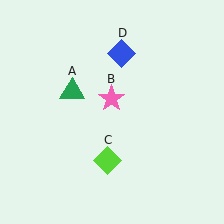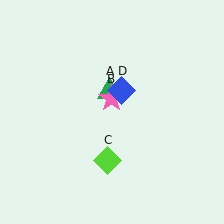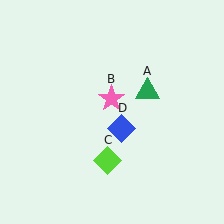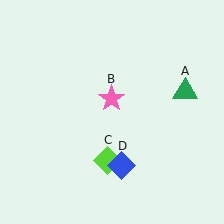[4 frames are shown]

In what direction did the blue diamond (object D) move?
The blue diamond (object D) moved down.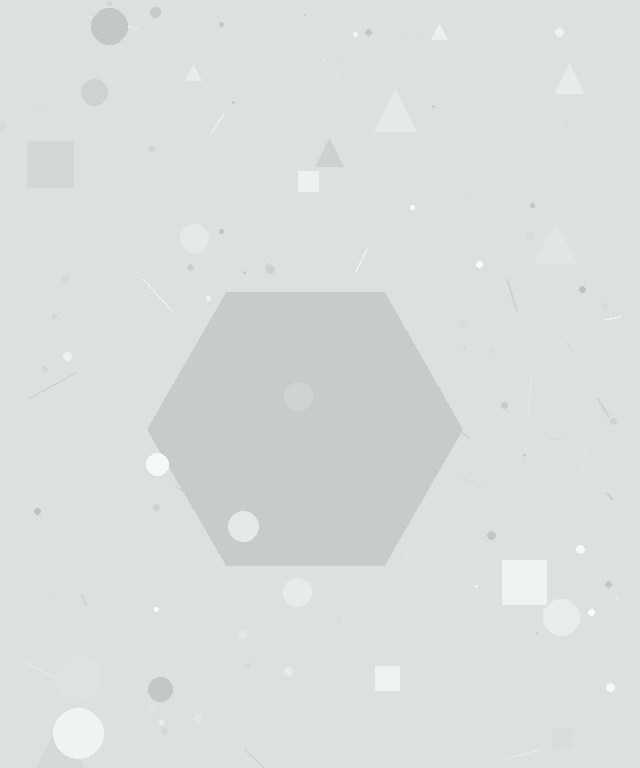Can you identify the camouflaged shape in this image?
The camouflaged shape is a hexagon.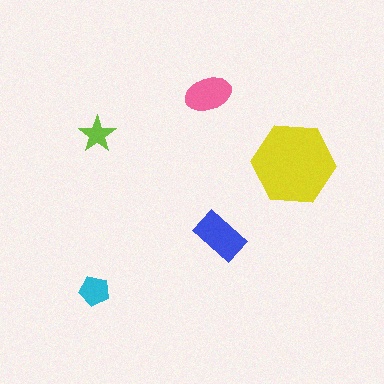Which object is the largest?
The yellow hexagon.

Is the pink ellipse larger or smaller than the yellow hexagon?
Smaller.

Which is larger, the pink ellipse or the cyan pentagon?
The pink ellipse.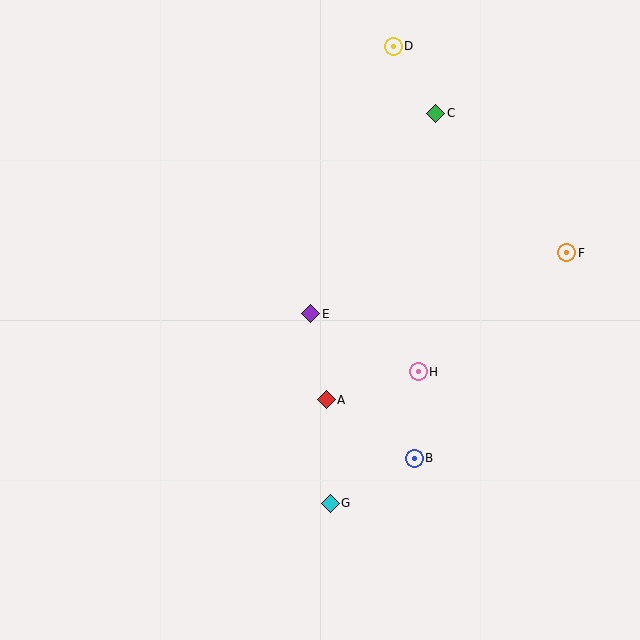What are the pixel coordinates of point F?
Point F is at (567, 253).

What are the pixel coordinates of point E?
Point E is at (311, 314).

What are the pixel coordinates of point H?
Point H is at (418, 372).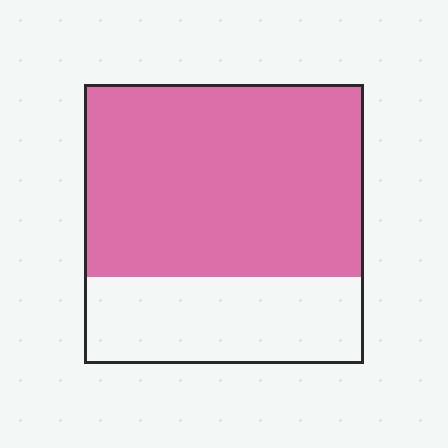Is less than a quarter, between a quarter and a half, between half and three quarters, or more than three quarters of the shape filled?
Between half and three quarters.